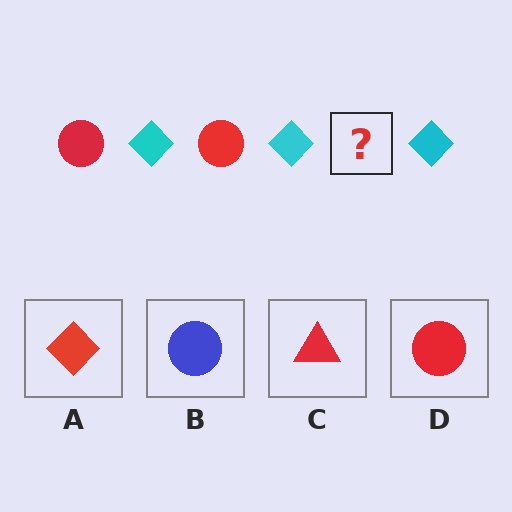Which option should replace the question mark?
Option D.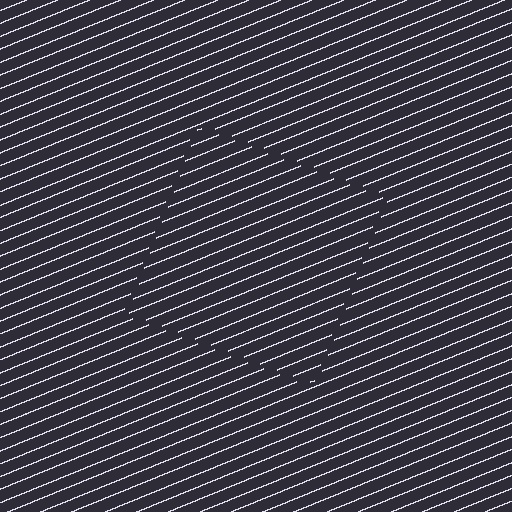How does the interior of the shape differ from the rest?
The interior of the shape contains the same grating, shifted by half a period — the contour is defined by the phase discontinuity where line-ends from the inner and outer gratings abut.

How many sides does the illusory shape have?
4 sides — the line-ends trace a square.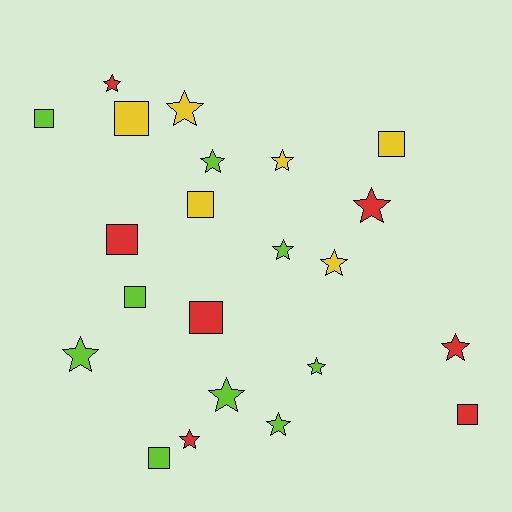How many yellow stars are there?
There are 3 yellow stars.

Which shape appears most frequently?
Star, with 13 objects.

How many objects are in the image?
There are 22 objects.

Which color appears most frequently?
Lime, with 9 objects.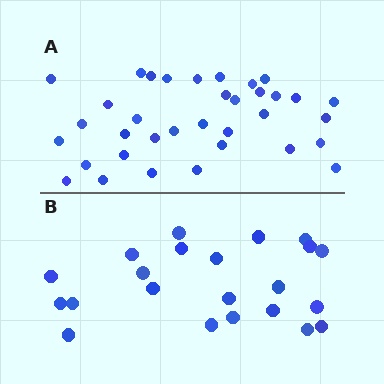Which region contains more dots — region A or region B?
Region A (the top region) has more dots.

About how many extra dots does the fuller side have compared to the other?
Region A has approximately 15 more dots than region B.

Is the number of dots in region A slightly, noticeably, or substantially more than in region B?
Region A has substantially more. The ratio is roughly 1.6 to 1.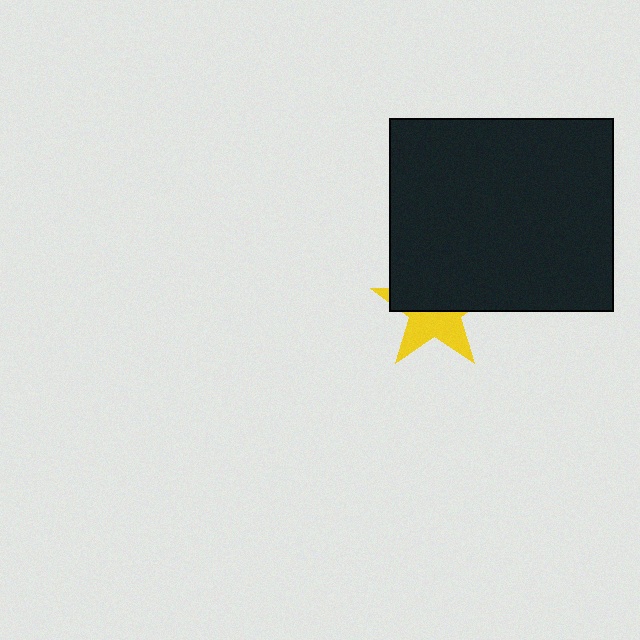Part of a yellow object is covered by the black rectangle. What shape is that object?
It is a star.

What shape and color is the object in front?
The object in front is a black rectangle.